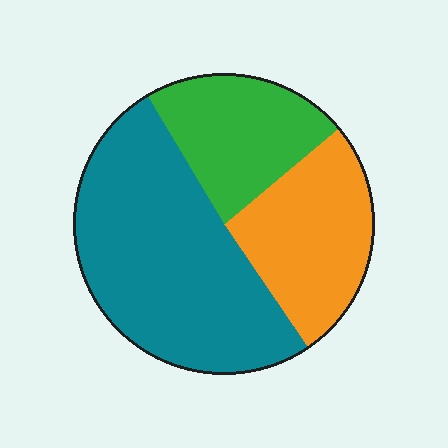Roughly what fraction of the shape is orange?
Orange takes up about one quarter (1/4) of the shape.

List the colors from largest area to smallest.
From largest to smallest: teal, orange, green.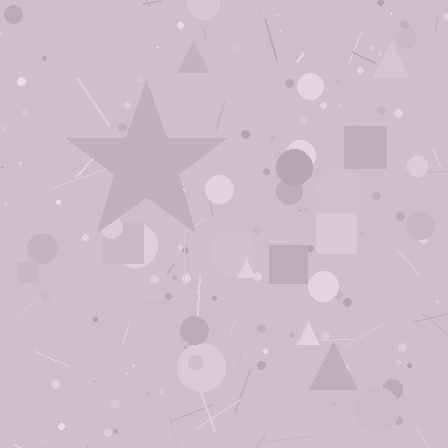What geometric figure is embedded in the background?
A star is embedded in the background.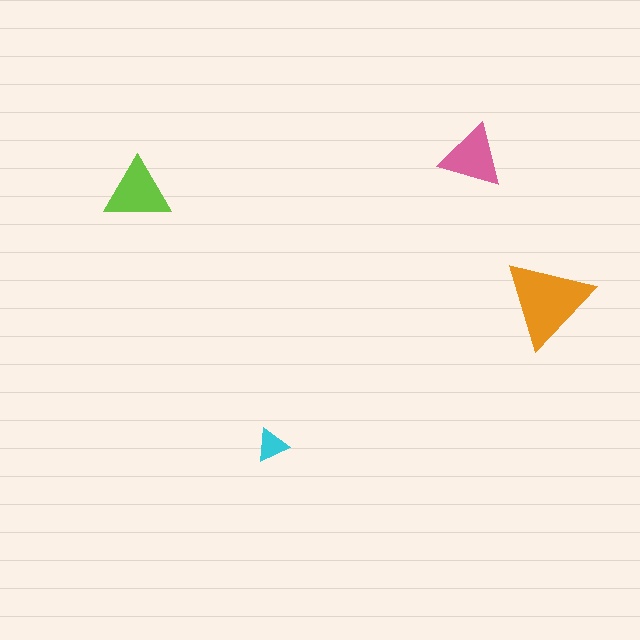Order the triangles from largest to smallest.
the orange one, the lime one, the pink one, the cyan one.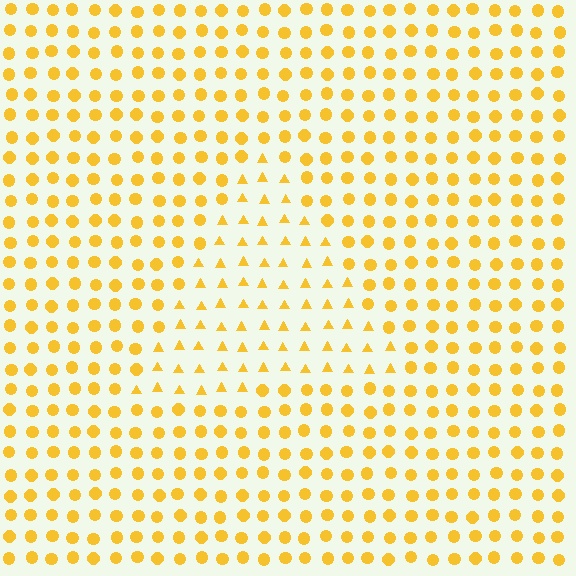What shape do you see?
I see a triangle.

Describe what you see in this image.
The image is filled with small yellow elements arranged in a uniform grid. A triangle-shaped region contains triangles, while the surrounding area contains circles. The boundary is defined purely by the change in element shape.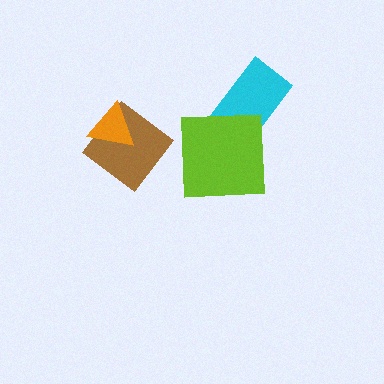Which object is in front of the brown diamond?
The orange triangle is in front of the brown diamond.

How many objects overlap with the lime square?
1 object overlaps with the lime square.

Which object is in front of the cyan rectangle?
The lime square is in front of the cyan rectangle.